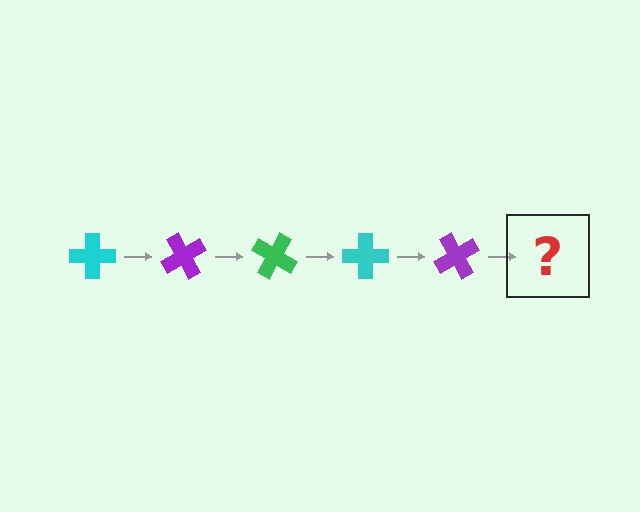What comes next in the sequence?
The next element should be a green cross, rotated 300 degrees from the start.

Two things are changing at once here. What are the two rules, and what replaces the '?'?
The two rules are that it rotates 60 degrees each step and the color cycles through cyan, purple, and green. The '?' should be a green cross, rotated 300 degrees from the start.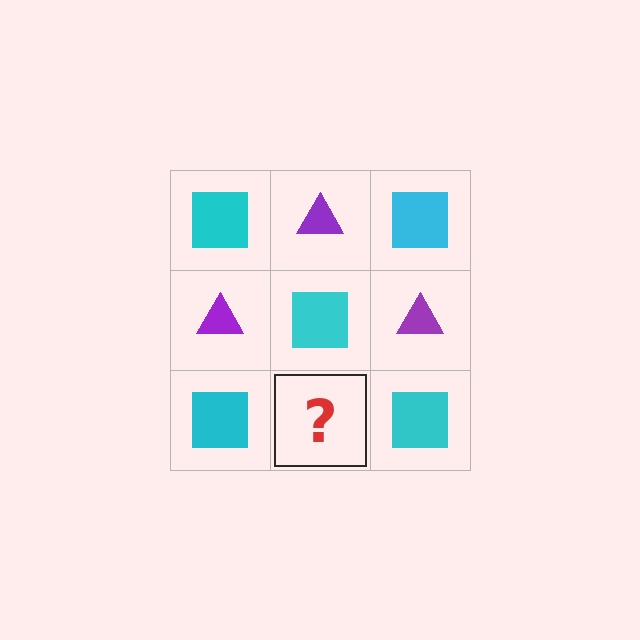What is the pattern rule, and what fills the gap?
The rule is that it alternates cyan square and purple triangle in a checkerboard pattern. The gap should be filled with a purple triangle.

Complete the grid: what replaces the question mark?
The question mark should be replaced with a purple triangle.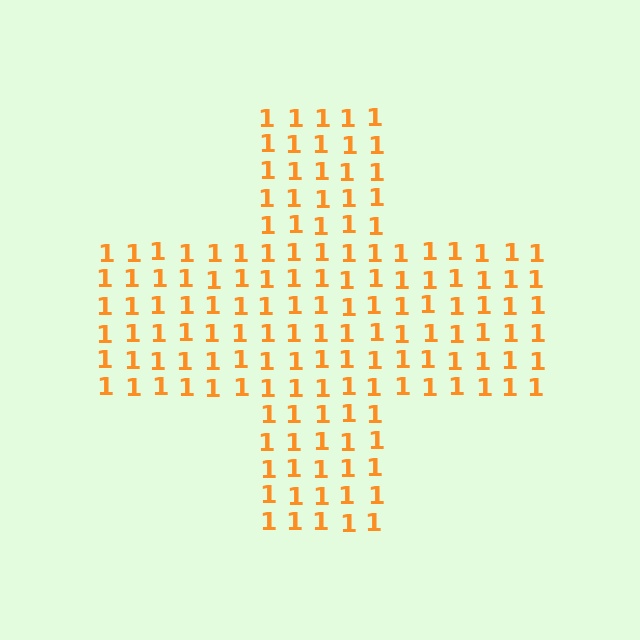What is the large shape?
The large shape is a cross.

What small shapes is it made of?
It is made of small digit 1's.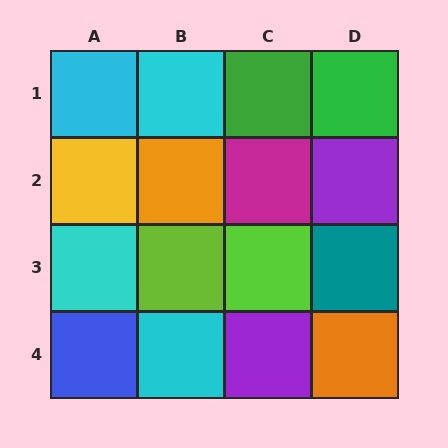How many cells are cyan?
4 cells are cyan.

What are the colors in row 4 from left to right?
Blue, cyan, purple, orange.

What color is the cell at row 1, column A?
Cyan.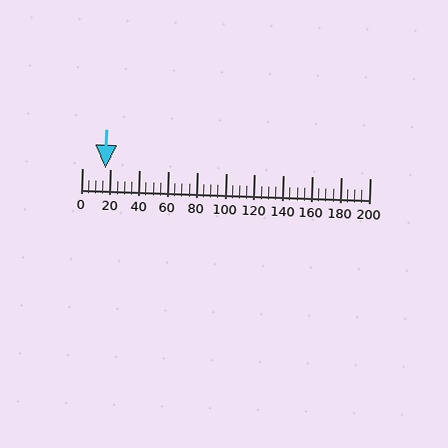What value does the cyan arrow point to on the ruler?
The cyan arrow points to approximately 17.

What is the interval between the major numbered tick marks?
The major tick marks are spaced 20 units apart.